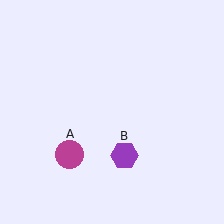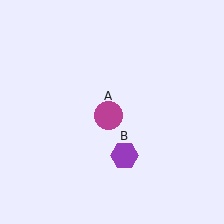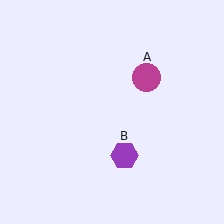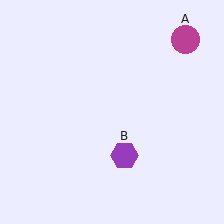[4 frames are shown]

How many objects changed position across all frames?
1 object changed position: magenta circle (object A).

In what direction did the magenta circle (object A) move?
The magenta circle (object A) moved up and to the right.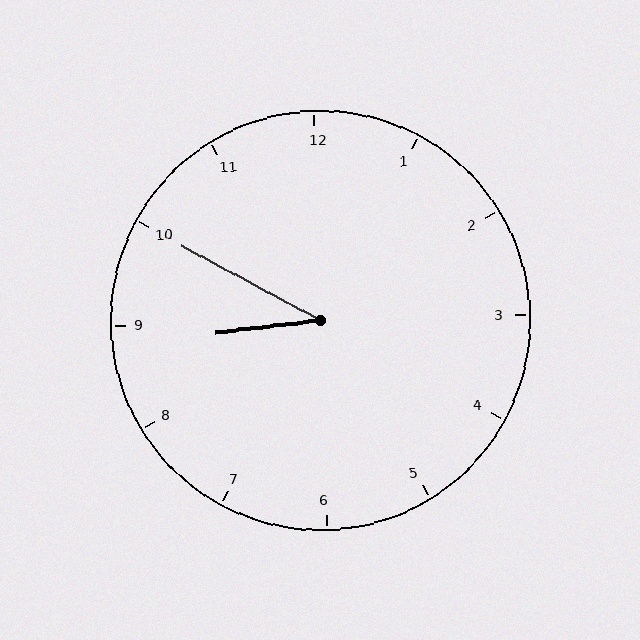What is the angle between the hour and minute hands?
Approximately 35 degrees.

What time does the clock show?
8:50.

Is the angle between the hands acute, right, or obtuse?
It is acute.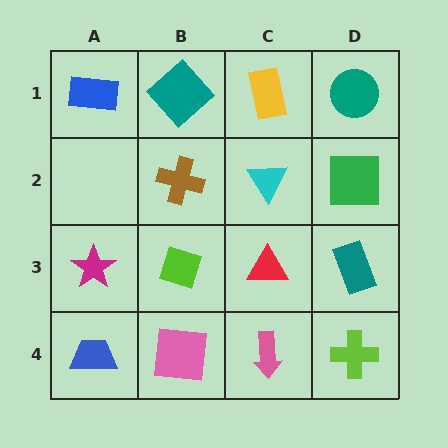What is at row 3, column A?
A magenta star.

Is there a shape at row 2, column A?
No, that cell is empty.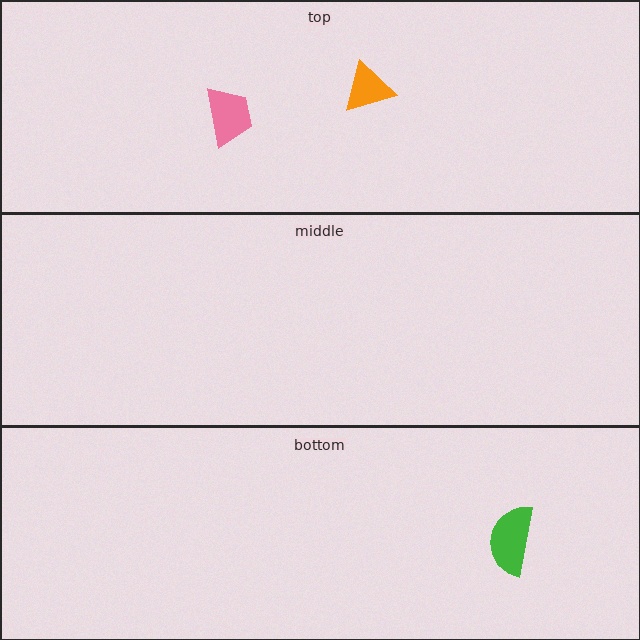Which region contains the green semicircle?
The bottom region.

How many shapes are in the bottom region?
1.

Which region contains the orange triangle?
The top region.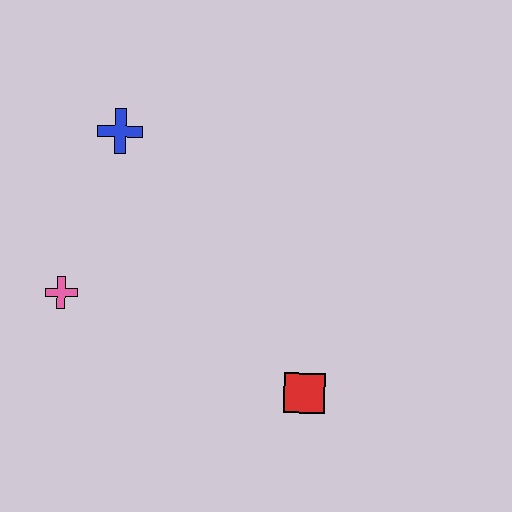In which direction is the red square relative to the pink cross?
The red square is to the right of the pink cross.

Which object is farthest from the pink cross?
The red square is farthest from the pink cross.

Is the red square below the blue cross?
Yes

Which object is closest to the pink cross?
The blue cross is closest to the pink cross.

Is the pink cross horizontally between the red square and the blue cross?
No